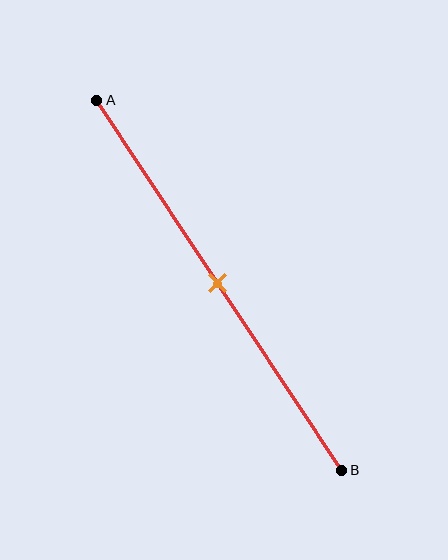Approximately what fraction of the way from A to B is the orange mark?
The orange mark is approximately 50% of the way from A to B.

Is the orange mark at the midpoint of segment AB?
Yes, the mark is approximately at the midpoint.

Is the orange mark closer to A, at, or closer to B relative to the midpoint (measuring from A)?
The orange mark is approximately at the midpoint of segment AB.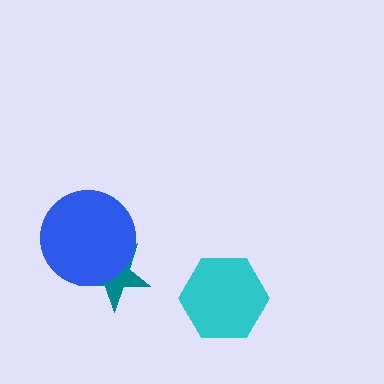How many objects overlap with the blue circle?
1 object overlaps with the blue circle.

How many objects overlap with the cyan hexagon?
0 objects overlap with the cyan hexagon.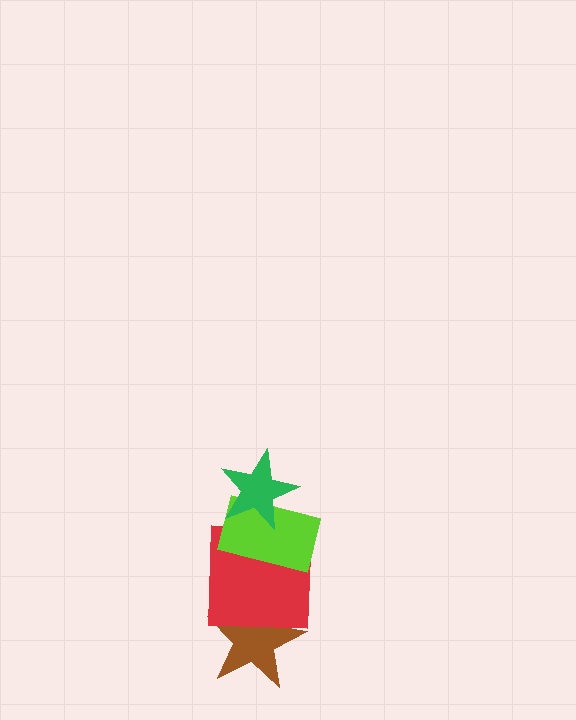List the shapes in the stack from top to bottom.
From top to bottom: the green star, the lime rectangle, the red square, the brown star.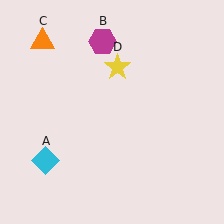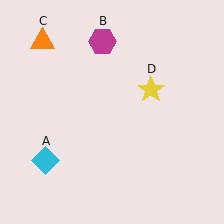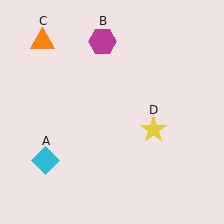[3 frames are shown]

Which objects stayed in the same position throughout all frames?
Cyan diamond (object A) and magenta hexagon (object B) and orange triangle (object C) remained stationary.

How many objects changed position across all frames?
1 object changed position: yellow star (object D).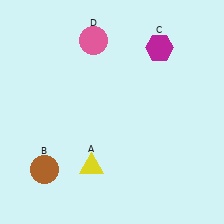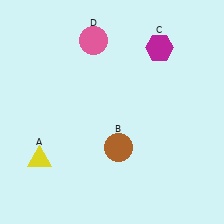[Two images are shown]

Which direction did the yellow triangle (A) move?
The yellow triangle (A) moved left.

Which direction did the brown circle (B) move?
The brown circle (B) moved right.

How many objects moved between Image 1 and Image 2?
2 objects moved between the two images.